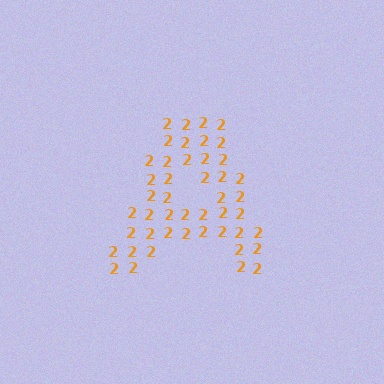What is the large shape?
The large shape is the letter A.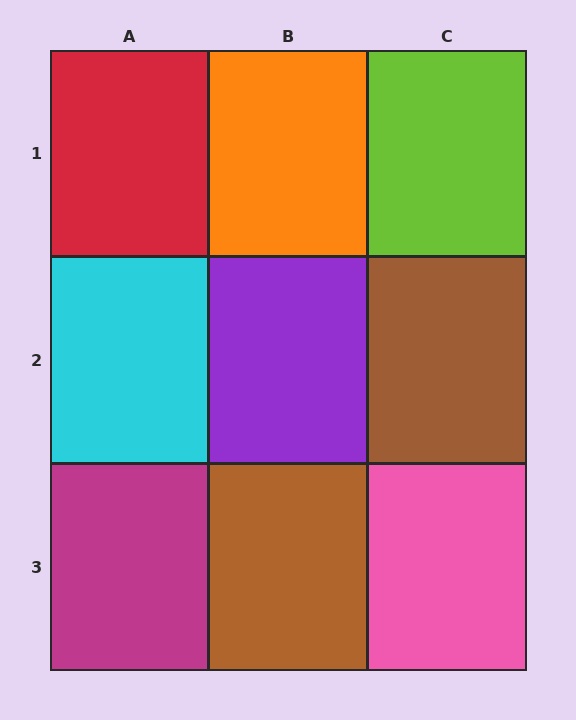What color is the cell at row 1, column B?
Orange.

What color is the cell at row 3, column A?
Magenta.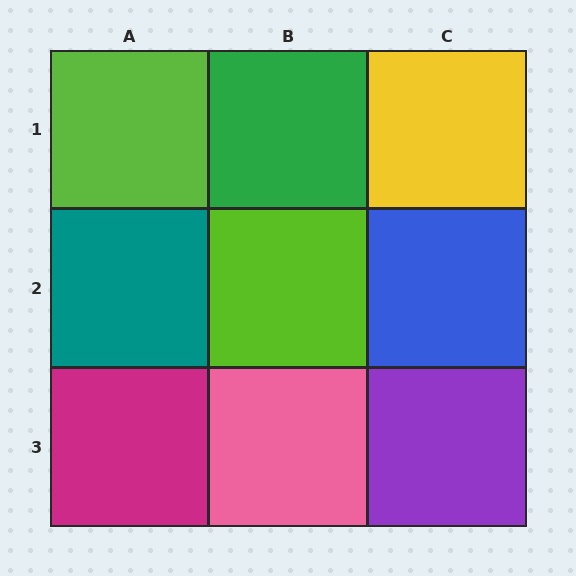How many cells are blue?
1 cell is blue.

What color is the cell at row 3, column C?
Purple.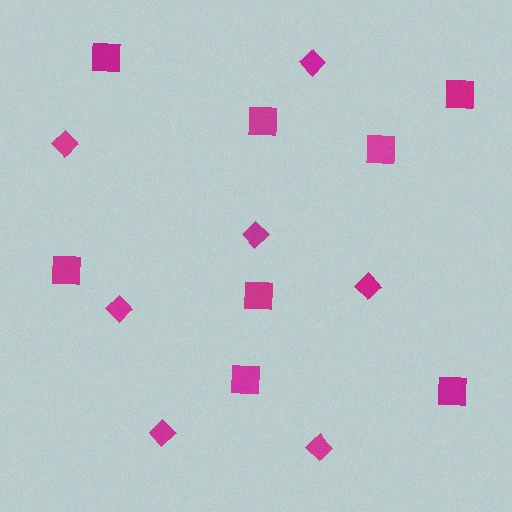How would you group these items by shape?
There are 2 groups: one group of squares (8) and one group of diamonds (7).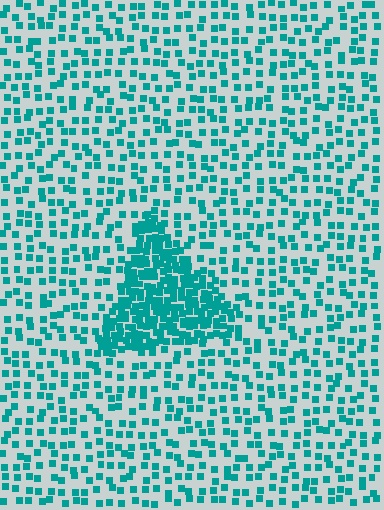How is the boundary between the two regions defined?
The boundary is defined by a change in element density (approximately 2.8x ratio). All elements are the same color, size, and shape.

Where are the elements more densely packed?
The elements are more densely packed inside the triangle boundary.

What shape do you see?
I see a triangle.